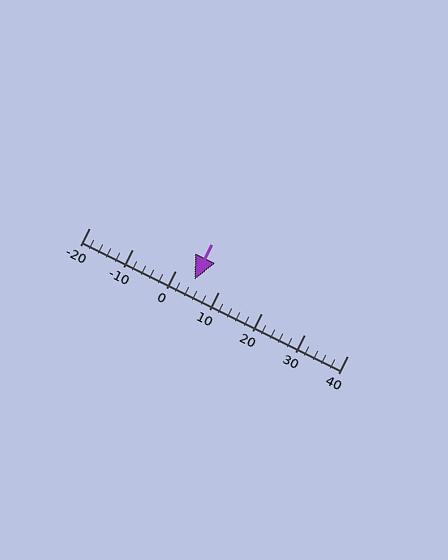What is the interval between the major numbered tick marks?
The major tick marks are spaced 10 units apart.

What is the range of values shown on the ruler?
The ruler shows values from -20 to 40.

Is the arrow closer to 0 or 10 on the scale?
The arrow is closer to 0.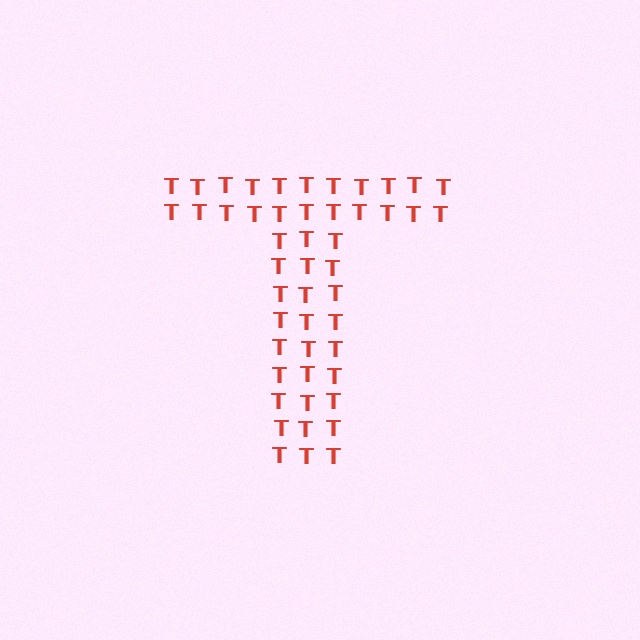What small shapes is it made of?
It is made of small letter T's.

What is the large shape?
The large shape is the letter T.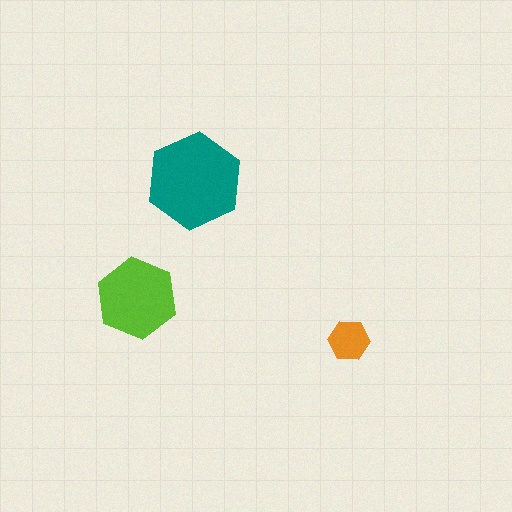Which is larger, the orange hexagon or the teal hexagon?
The teal one.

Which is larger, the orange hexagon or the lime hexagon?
The lime one.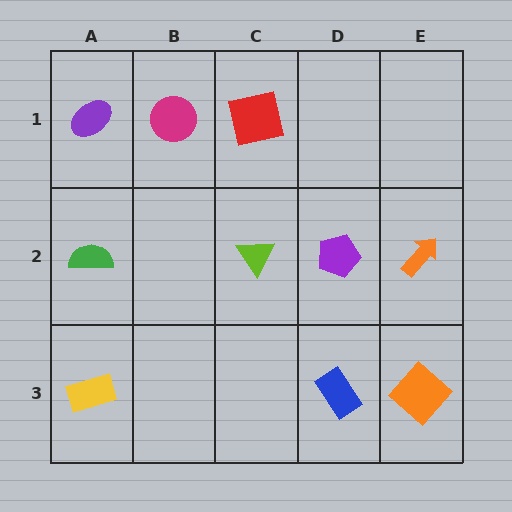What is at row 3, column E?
An orange diamond.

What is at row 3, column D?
A blue rectangle.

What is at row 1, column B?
A magenta circle.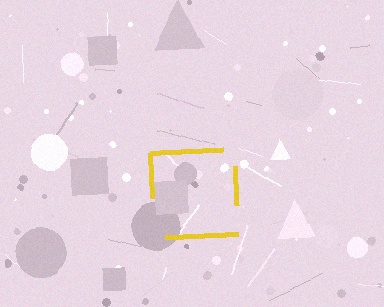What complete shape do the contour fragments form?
The contour fragments form a square.